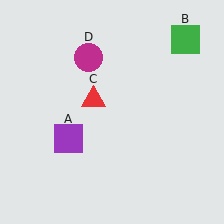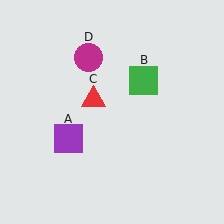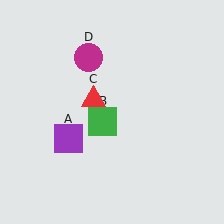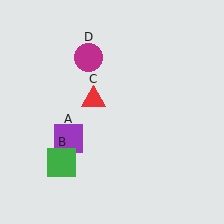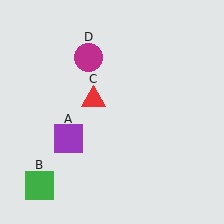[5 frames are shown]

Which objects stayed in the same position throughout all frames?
Purple square (object A) and red triangle (object C) and magenta circle (object D) remained stationary.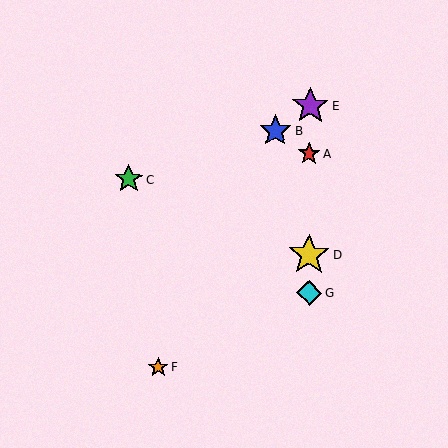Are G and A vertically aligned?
Yes, both are at x≈309.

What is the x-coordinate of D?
Object D is at x≈309.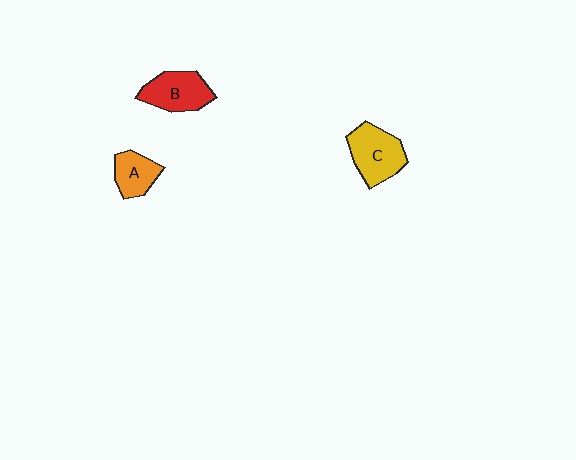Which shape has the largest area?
Shape C (yellow).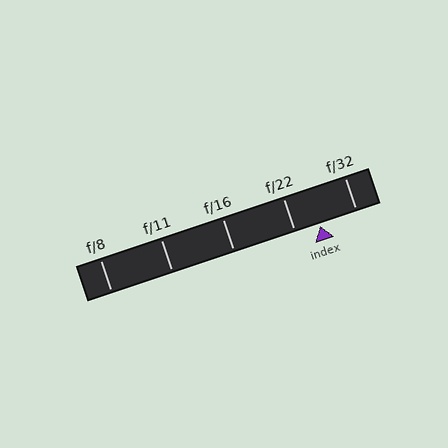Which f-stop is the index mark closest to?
The index mark is closest to f/22.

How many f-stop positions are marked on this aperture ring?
There are 5 f-stop positions marked.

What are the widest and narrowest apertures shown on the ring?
The widest aperture shown is f/8 and the narrowest is f/32.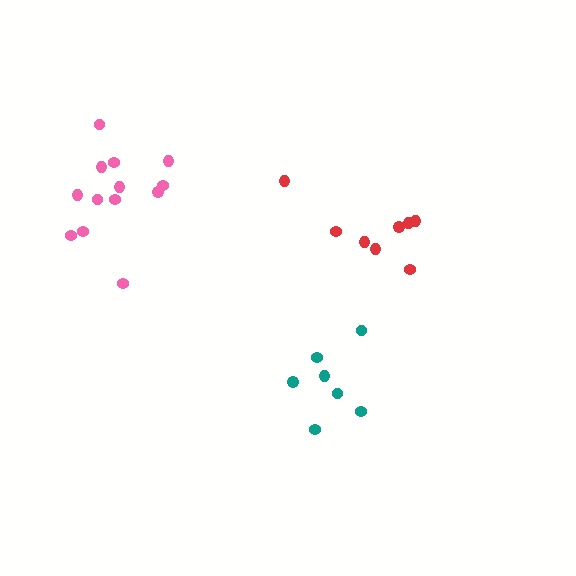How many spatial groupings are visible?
There are 3 spatial groupings.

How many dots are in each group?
Group 1: 8 dots, Group 2: 7 dots, Group 3: 13 dots (28 total).